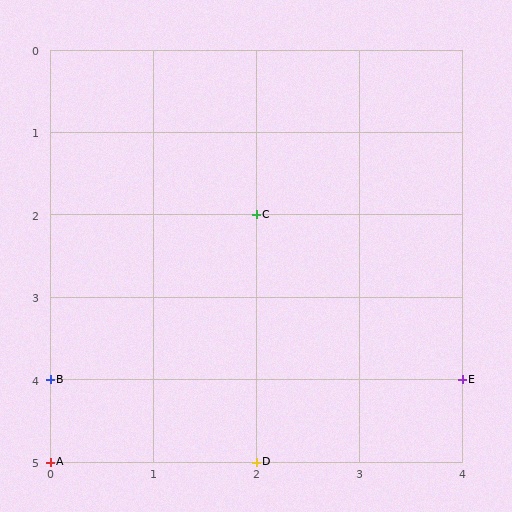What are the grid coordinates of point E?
Point E is at grid coordinates (4, 4).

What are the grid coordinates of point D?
Point D is at grid coordinates (2, 5).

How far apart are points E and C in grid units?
Points E and C are 2 columns and 2 rows apart (about 2.8 grid units diagonally).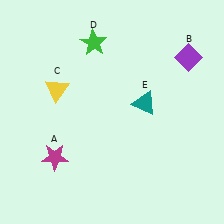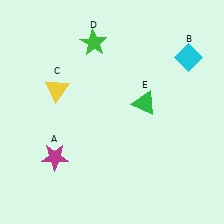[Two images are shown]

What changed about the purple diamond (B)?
In Image 1, B is purple. In Image 2, it changed to cyan.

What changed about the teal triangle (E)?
In Image 1, E is teal. In Image 2, it changed to green.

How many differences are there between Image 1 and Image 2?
There are 2 differences between the two images.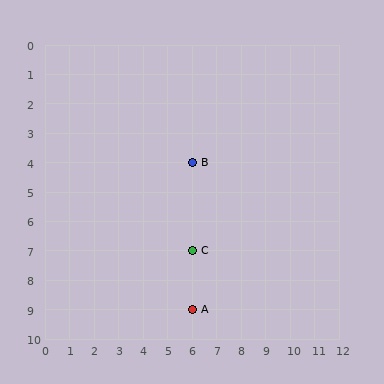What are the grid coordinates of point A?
Point A is at grid coordinates (6, 9).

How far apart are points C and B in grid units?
Points C and B are 3 rows apart.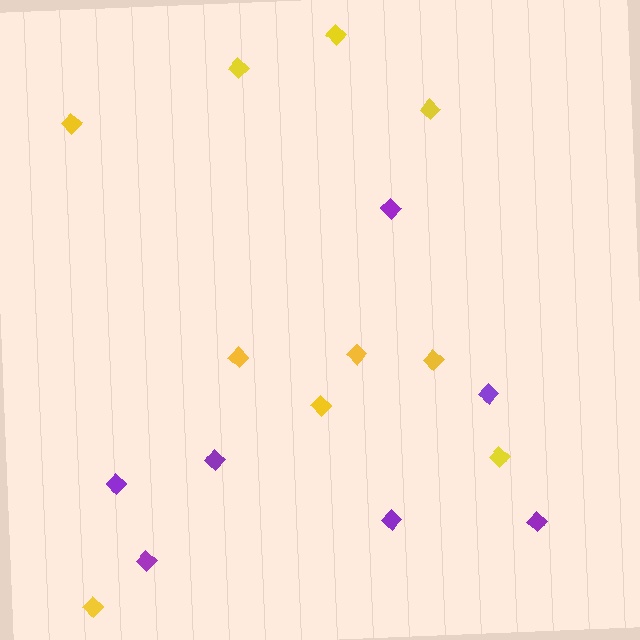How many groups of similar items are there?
There are 2 groups: one group of yellow diamonds (10) and one group of purple diamonds (7).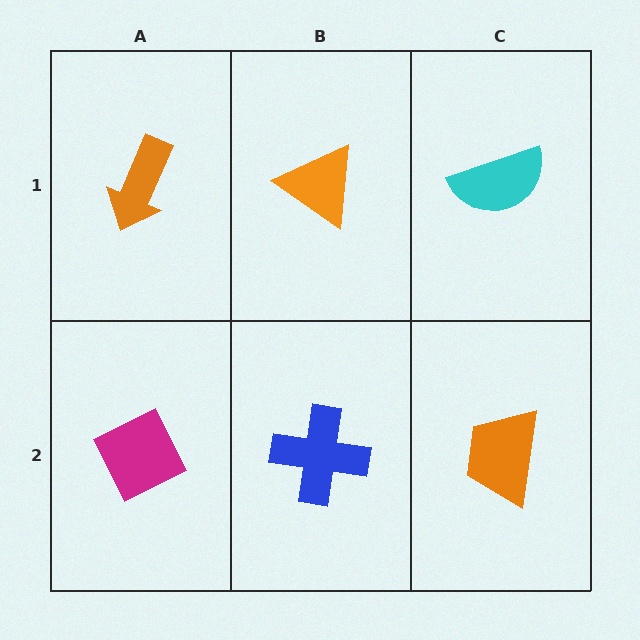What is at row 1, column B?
An orange triangle.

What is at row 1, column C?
A cyan semicircle.